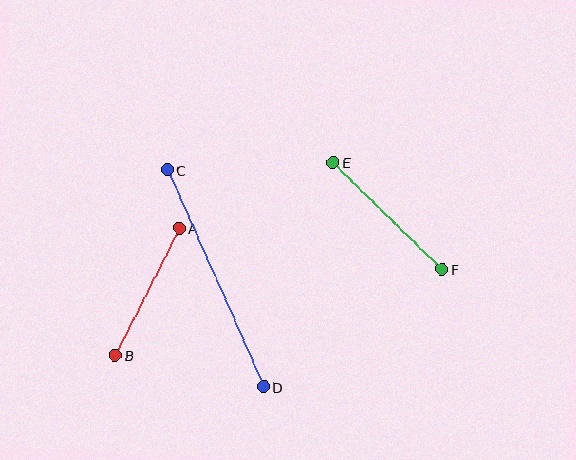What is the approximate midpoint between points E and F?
The midpoint is at approximately (387, 216) pixels.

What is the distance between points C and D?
The distance is approximately 237 pixels.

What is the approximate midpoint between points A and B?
The midpoint is at approximately (147, 292) pixels.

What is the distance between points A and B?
The distance is approximately 142 pixels.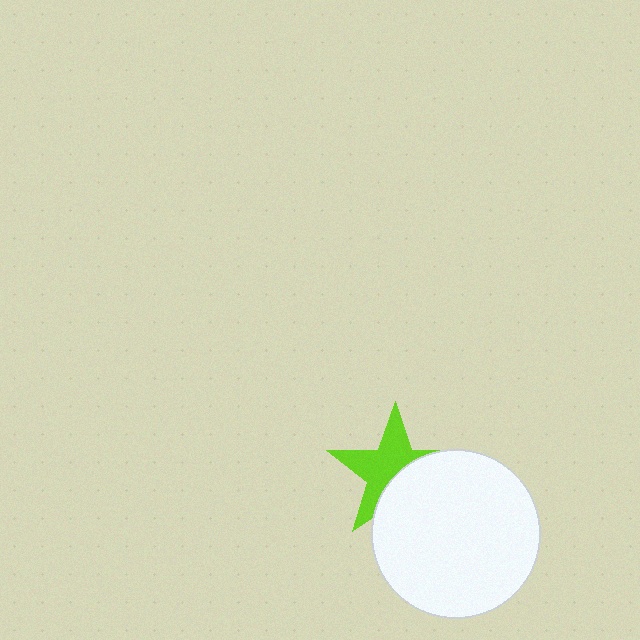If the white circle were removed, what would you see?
You would see the complete lime star.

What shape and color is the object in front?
The object in front is a white circle.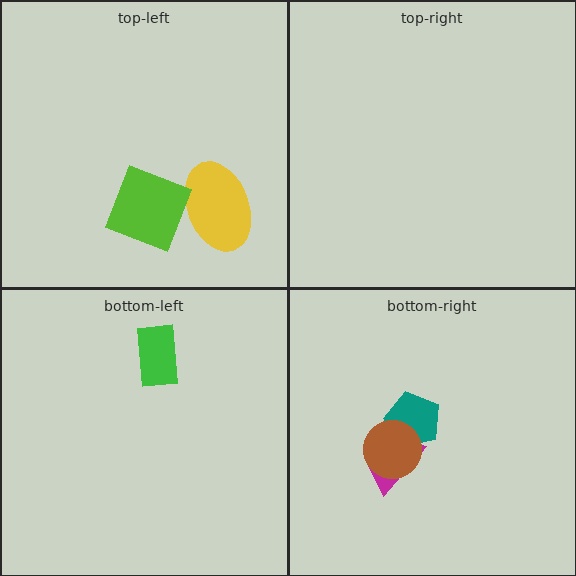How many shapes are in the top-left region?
2.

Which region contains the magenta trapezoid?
The bottom-right region.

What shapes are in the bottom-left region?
The green rectangle.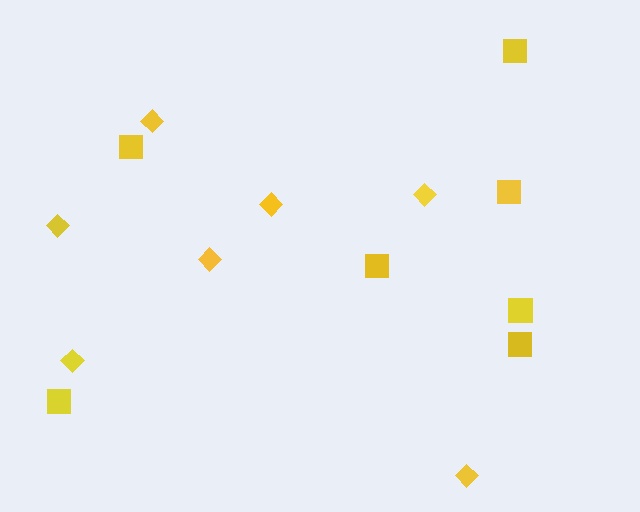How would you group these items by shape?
There are 2 groups: one group of diamonds (7) and one group of squares (7).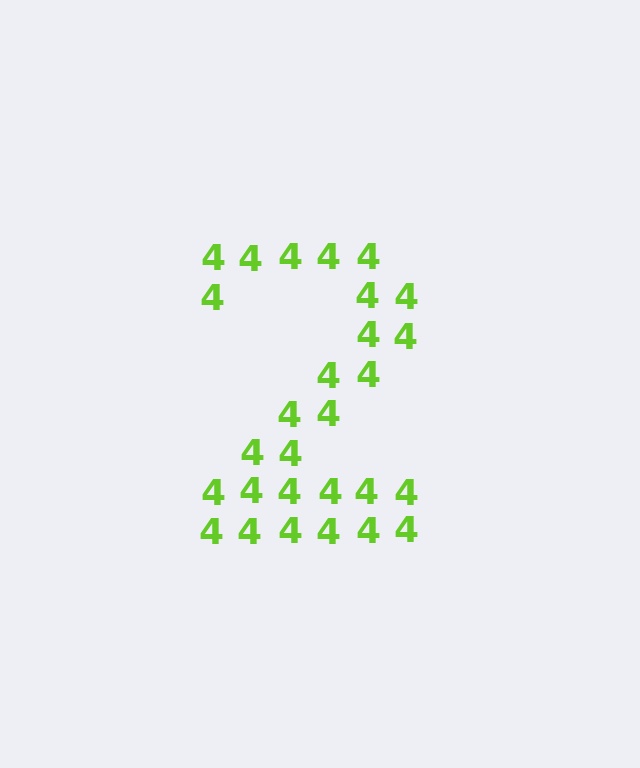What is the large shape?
The large shape is the digit 2.